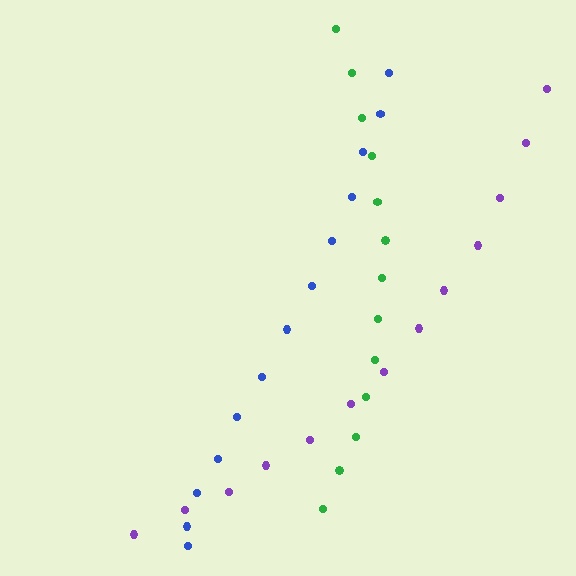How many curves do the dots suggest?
There are 3 distinct paths.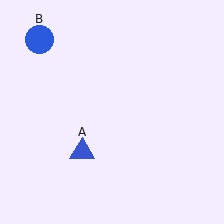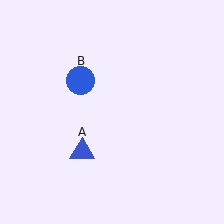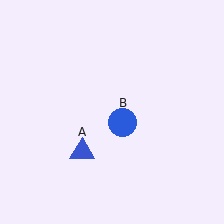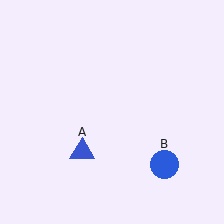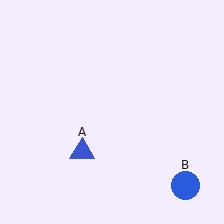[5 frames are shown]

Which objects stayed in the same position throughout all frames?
Blue triangle (object A) remained stationary.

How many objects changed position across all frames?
1 object changed position: blue circle (object B).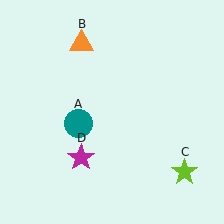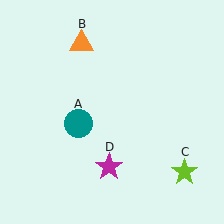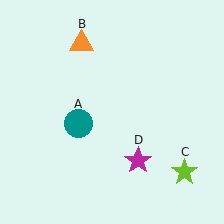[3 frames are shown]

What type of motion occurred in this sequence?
The magenta star (object D) rotated counterclockwise around the center of the scene.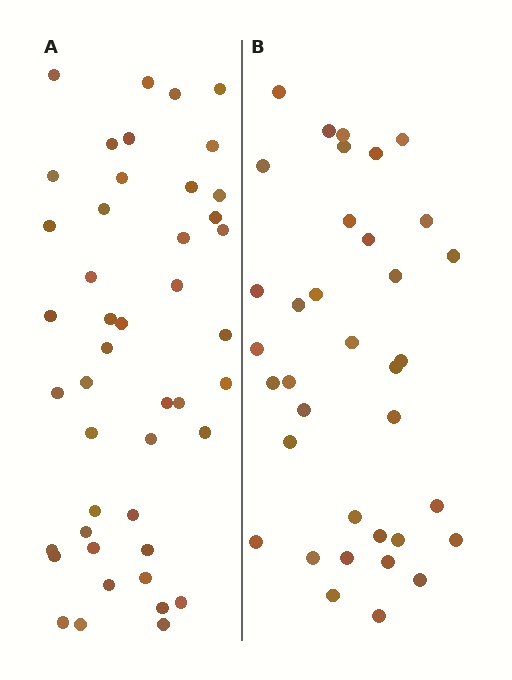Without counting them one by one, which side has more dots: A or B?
Region A (the left region) has more dots.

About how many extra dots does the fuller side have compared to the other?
Region A has roughly 8 or so more dots than region B.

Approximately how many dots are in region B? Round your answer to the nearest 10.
About 40 dots. (The exact count is 36, which rounds to 40.)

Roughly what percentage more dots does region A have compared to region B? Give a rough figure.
About 25% more.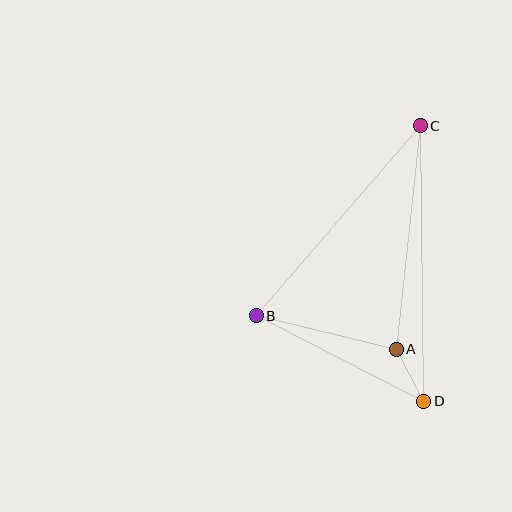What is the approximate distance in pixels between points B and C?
The distance between B and C is approximately 251 pixels.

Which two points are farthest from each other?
Points C and D are farthest from each other.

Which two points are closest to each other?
Points A and D are closest to each other.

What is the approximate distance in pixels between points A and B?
The distance between A and B is approximately 144 pixels.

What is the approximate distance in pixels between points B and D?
The distance between B and D is approximately 188 pixels.